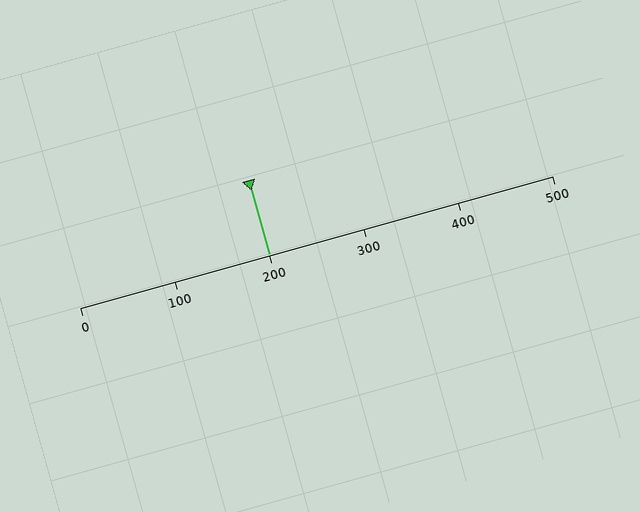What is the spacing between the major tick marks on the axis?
The major ticks are spaced 100 apart.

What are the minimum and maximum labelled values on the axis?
The axis runs from 0 to 500.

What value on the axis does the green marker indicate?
The marker indicates approximately 200.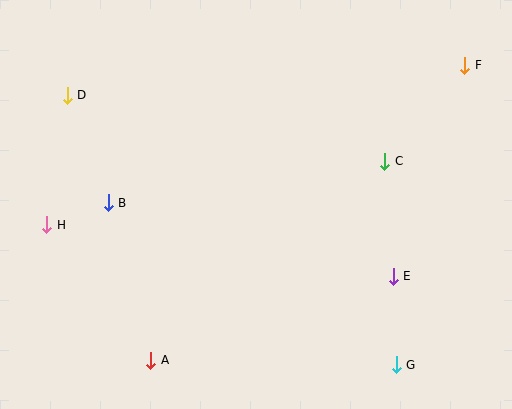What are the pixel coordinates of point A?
Point A is at (151, 360).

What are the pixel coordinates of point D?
Point D is at (67, 95).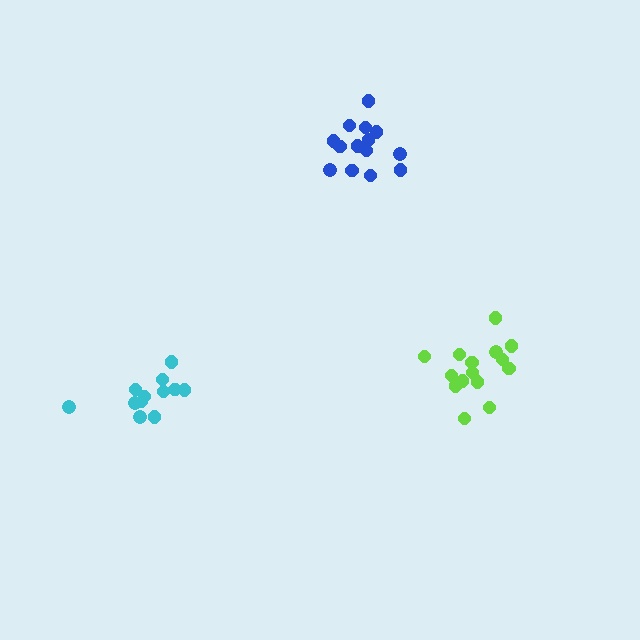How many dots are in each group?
Group 1: 14 dots, Group 2: 15 dots, Group 3: 12 dots (41 total).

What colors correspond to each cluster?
The clusters are colored: blue, lime, cyan.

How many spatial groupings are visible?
There are 3 spatial groupings.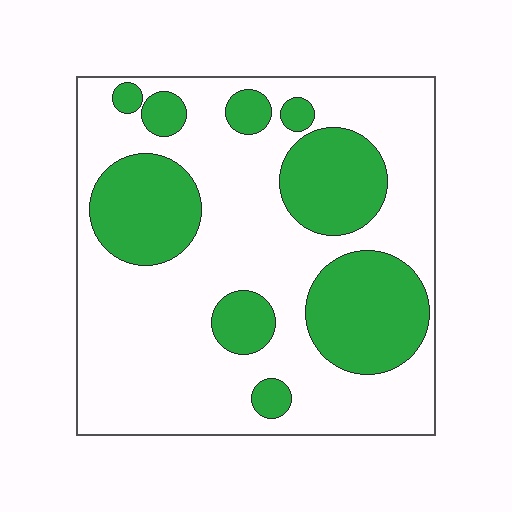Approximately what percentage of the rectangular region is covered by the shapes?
Approximately 30%.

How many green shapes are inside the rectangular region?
9.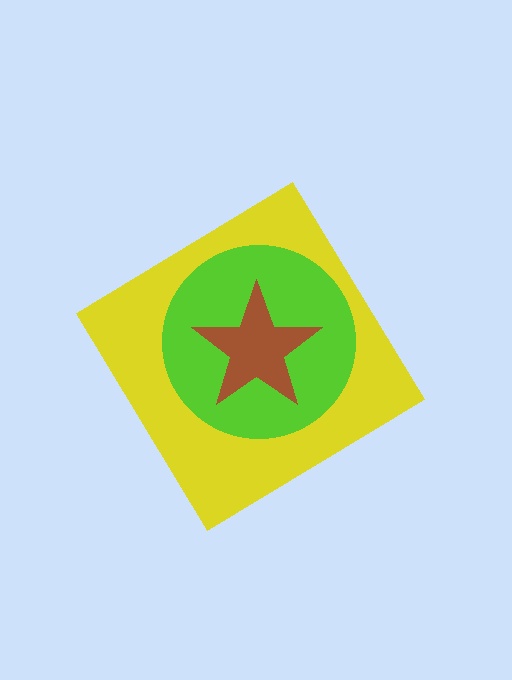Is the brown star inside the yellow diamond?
Yes.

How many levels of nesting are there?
3.